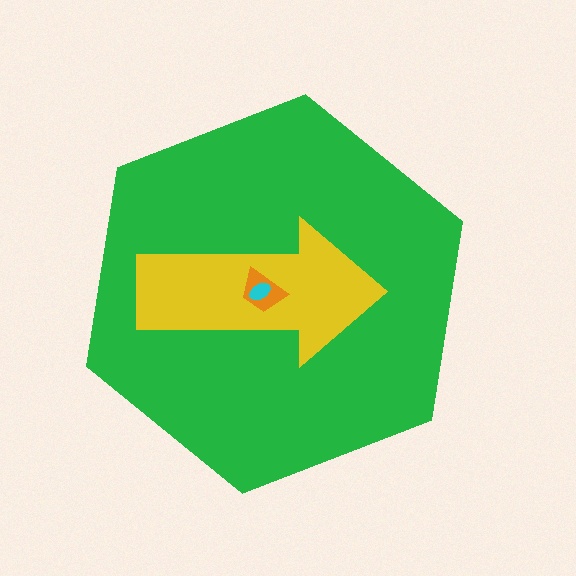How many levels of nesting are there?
4.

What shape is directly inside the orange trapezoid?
The cyan ellipse.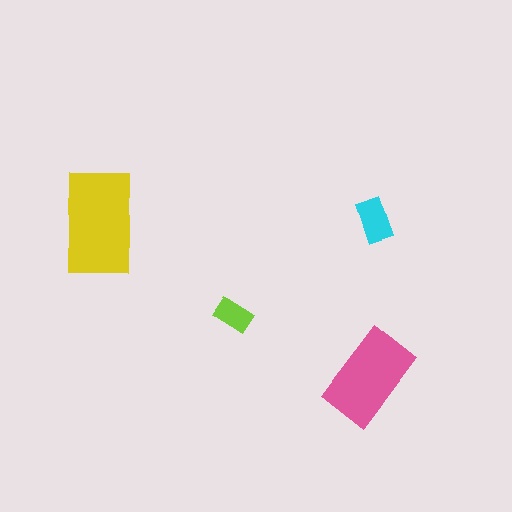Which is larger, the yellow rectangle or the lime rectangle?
The yellow one.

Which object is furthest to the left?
The yellow rectangle is leftmost.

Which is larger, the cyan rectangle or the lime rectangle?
The cyan one.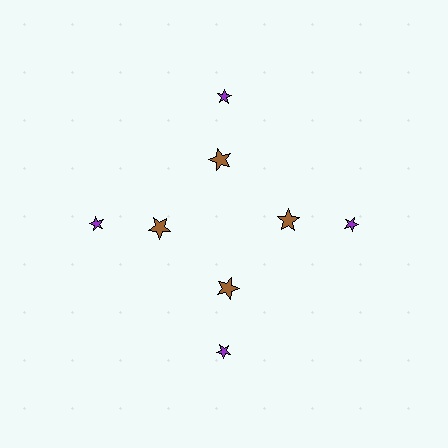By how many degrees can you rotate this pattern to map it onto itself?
The pattern maps onto itself every 90 degrees of rotation.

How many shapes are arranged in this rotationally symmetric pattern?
There are 8 shapes, arranged in 4 groups of 2.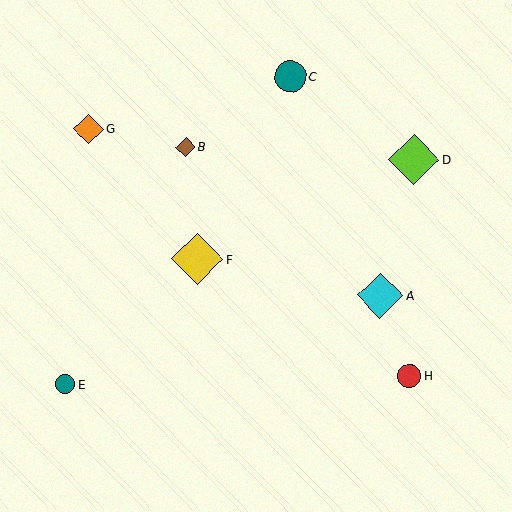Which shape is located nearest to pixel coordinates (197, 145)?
The brown diamond (labeled B) at (186, 147) is nearest to that location.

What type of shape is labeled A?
Shape A is a cyan diamond.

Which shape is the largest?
The yellow diamond (labeled F) is the largest.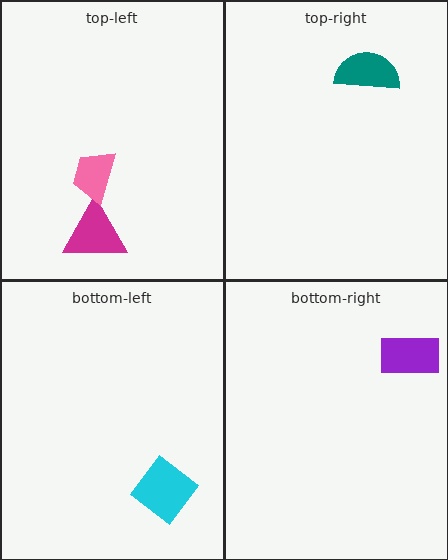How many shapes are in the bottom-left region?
1.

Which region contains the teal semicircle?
The top-right region.